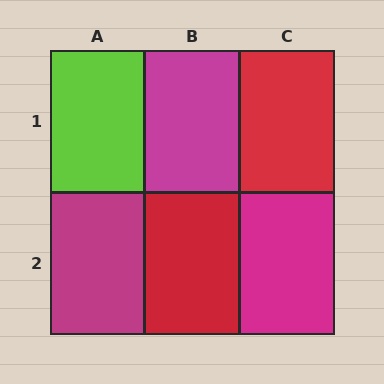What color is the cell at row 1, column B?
Magenta.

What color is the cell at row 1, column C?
Red.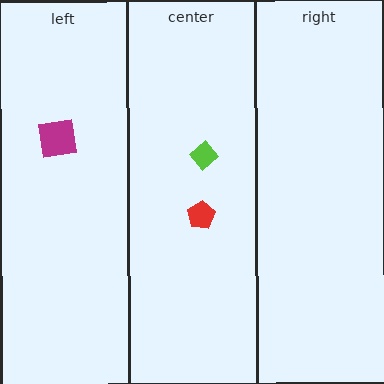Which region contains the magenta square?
The left region.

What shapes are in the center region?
The red pentagon, the lime diamond.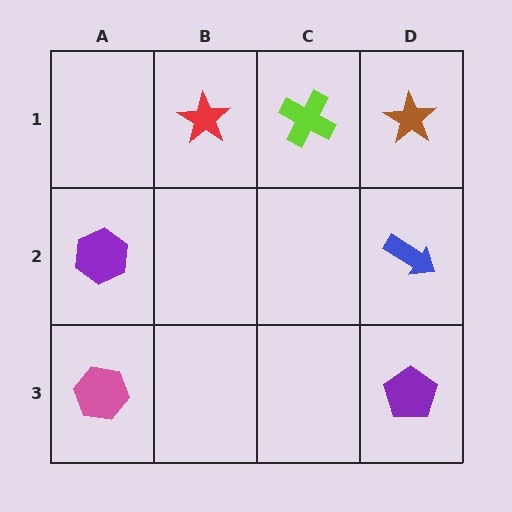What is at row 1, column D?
A brown star.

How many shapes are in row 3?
2 shapes.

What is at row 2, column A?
A purple hexagon.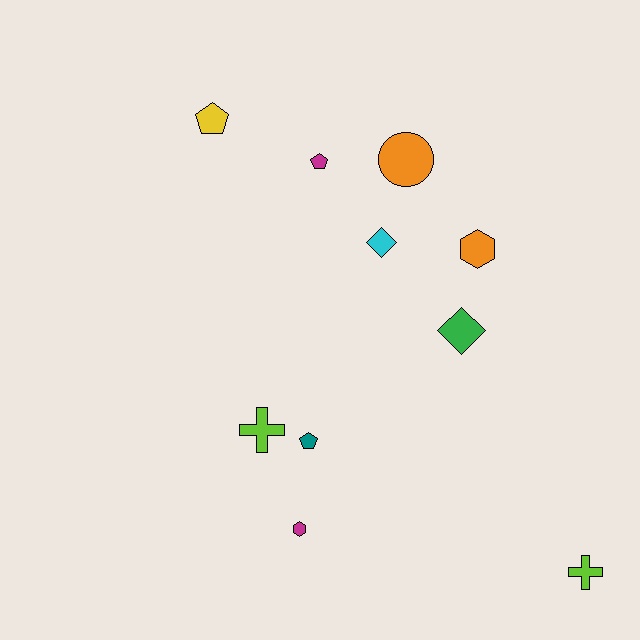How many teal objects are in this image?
There is 1 teal object.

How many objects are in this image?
There are 10 objects.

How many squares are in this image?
There are no squares.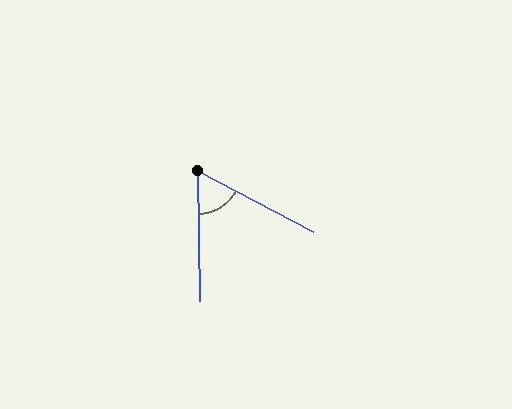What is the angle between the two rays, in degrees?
Approximately 61 degrees.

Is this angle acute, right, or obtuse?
It is acute.